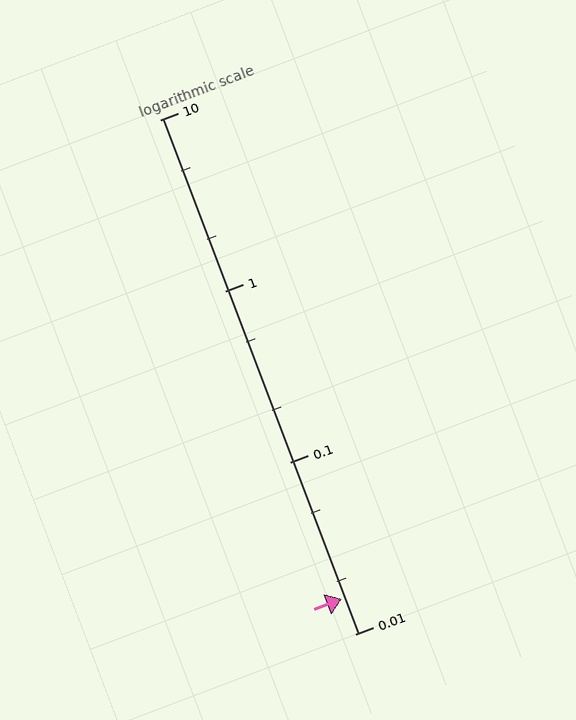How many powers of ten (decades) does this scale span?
The scale spans 3 decades, from 0.01 to 10.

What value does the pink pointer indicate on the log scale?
The pointer indicates approximately 0.016.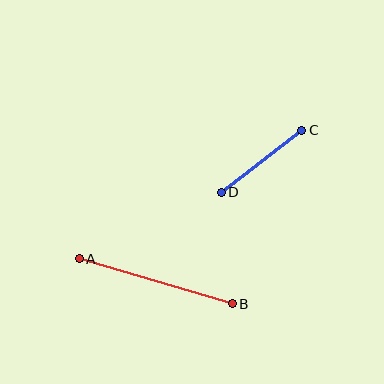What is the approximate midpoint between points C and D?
The midpoint is at approximately (261, 161) pixels.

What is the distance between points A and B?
The distance is approximately 159 pixels.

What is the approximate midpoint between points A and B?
The midpoint is at approximately (156, 281) pixels.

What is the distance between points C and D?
The distance is approximately 101 pixels.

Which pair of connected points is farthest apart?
Points A and B are farthest apart.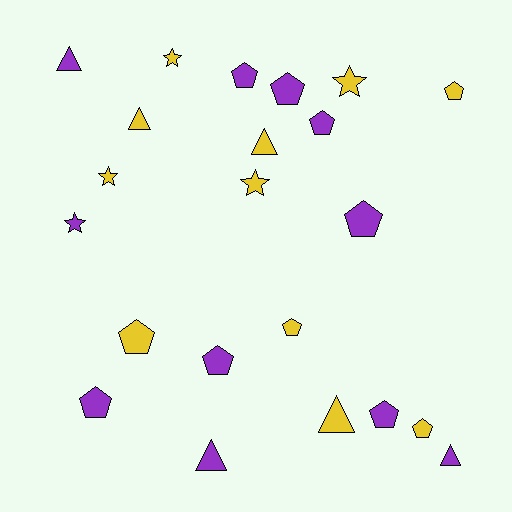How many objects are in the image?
There are 22 objects.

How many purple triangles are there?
There are 3 purple triangles.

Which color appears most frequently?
Yellow, with 11 objects.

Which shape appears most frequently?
Pentagon, with 11 objects.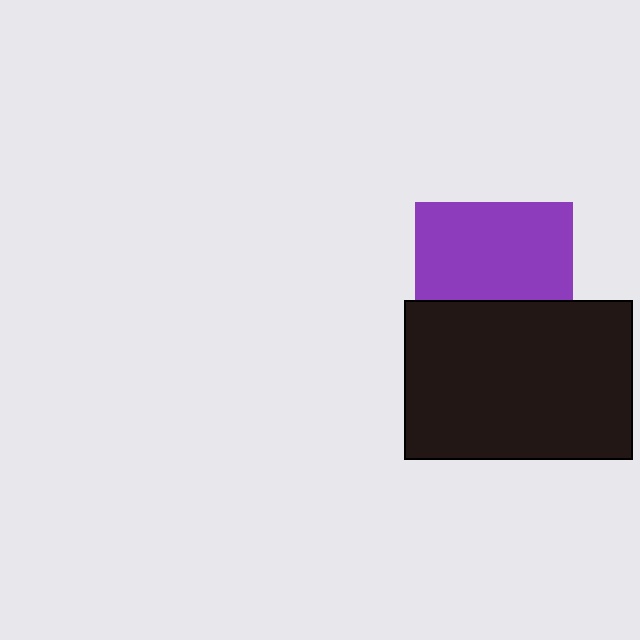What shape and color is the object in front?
The object in front is a black rectangle.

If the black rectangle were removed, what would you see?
You would see the complete purple square.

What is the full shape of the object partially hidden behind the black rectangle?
The partially hidden object is a purple square.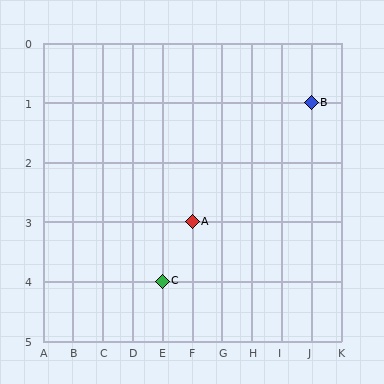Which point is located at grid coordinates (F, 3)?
Point A is at (F, 3).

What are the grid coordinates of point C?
Point C is at grid coordinates (E, 4).